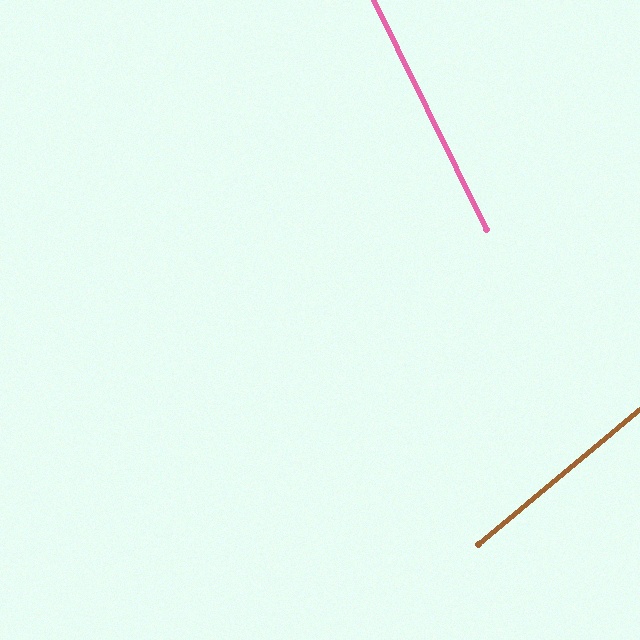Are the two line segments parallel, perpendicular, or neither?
Neither parallel nor perpendicular — they differ by about 76°.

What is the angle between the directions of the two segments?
Approximately 76 degrees.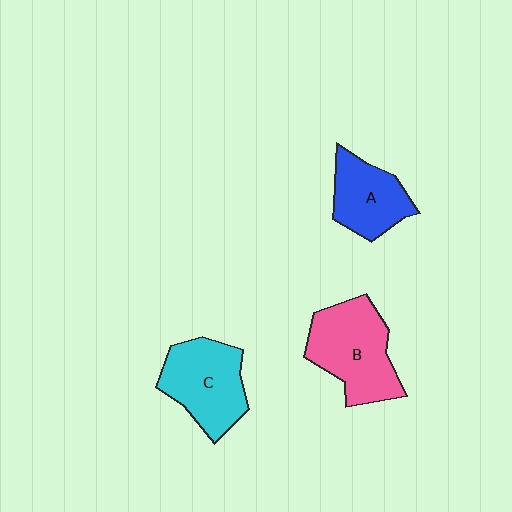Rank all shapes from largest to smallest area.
From largest to smallest: B (pink), C (cyan), A (blue).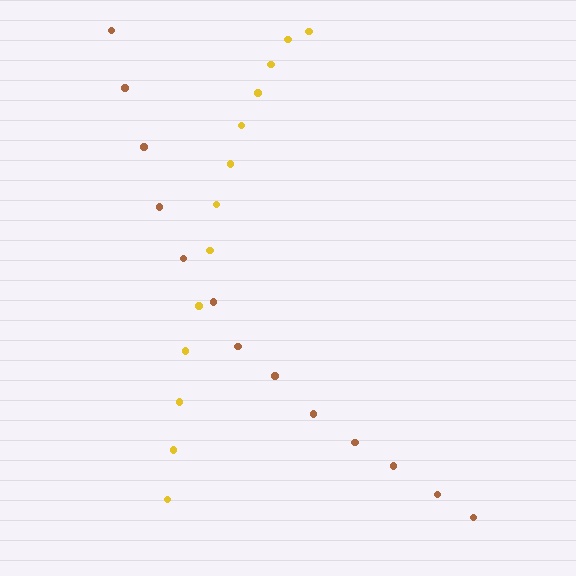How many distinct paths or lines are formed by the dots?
There are 2 distinct paths.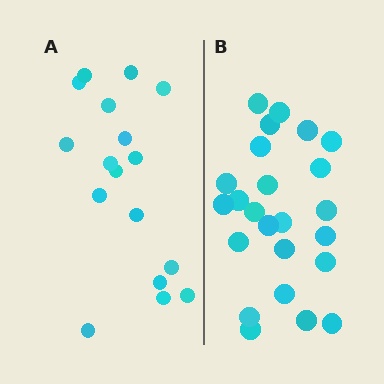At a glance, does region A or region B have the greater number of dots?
Region B (the right region) has more dots.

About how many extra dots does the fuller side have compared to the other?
Region B has roughly 8 or so more dots than region A.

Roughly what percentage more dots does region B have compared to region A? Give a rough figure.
About 40% more.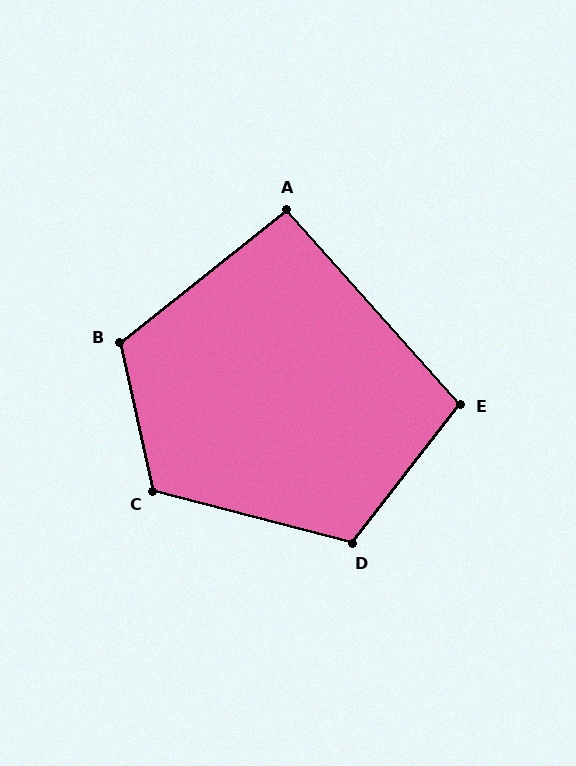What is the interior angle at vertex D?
Approximately 113 degrees (obtuse).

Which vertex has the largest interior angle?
C, at approximately 117 degrees.